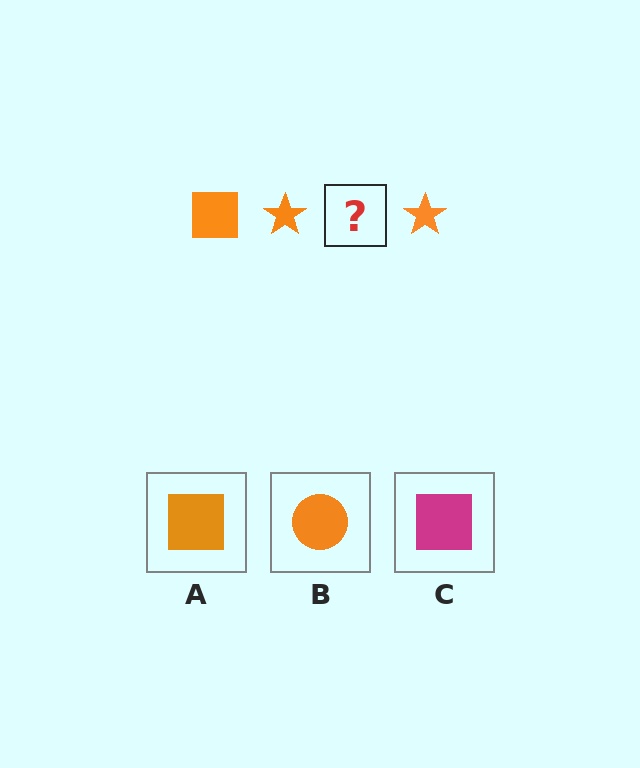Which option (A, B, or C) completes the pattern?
A.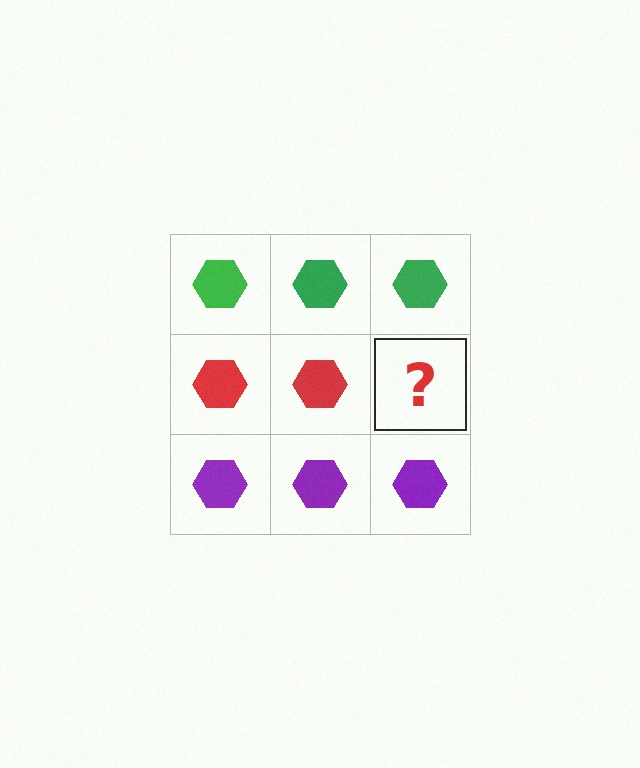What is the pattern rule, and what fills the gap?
The rule is that each row has a consistent color. The gap should be filled with a red hexagon.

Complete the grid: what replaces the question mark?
The question mark should be replaced with a red hexagon.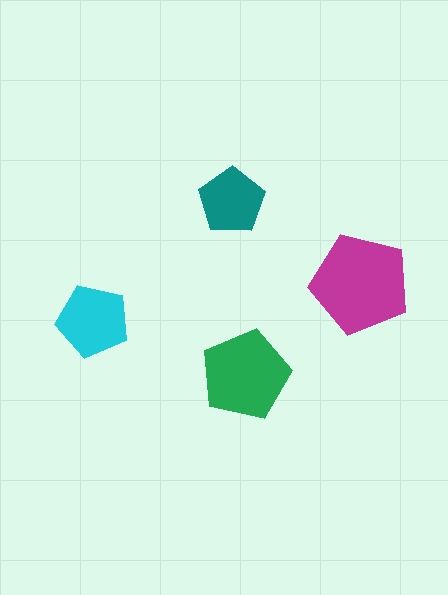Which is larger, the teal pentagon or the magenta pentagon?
The magenta one.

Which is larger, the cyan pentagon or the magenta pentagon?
The magenta one.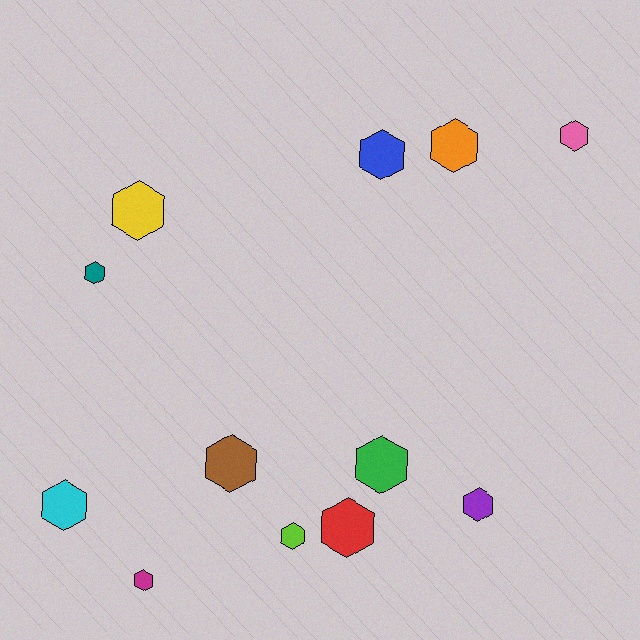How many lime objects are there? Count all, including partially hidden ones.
There is 1 lime object.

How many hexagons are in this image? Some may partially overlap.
There are 12 hexagons.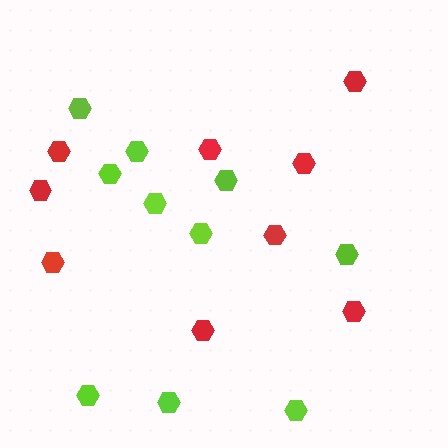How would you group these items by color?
There are 2 groups: one group of red hexagons (9) and one group of lime hexagons (10).